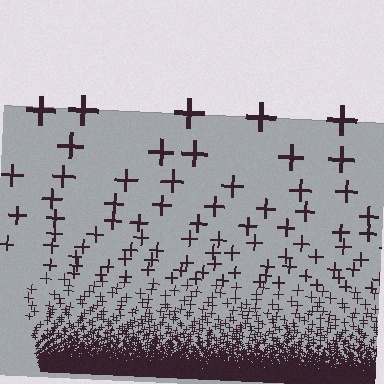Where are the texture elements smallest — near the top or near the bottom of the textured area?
Near the bottom.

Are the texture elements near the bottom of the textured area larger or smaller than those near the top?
Smaller. The gradient is inverted — elements near the bottom are smaller and denser.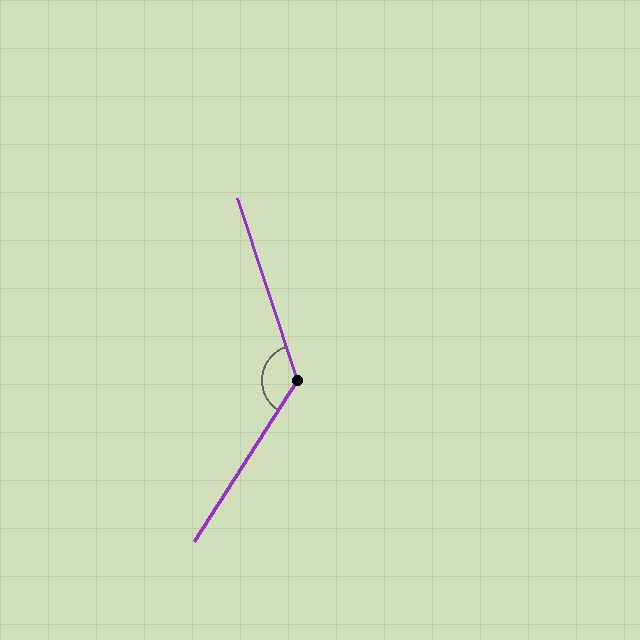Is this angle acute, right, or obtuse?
It is obtuse.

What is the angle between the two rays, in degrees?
Approximately 129 degrees.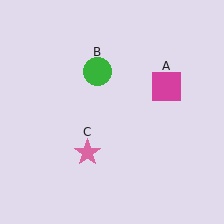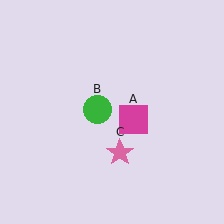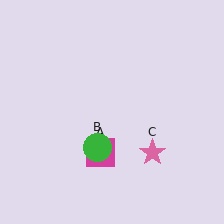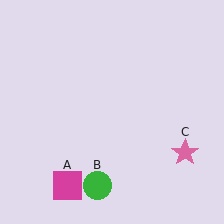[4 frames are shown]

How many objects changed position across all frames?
3 objects changed position: magenta square (object A), green circle (object B), pink star (object C).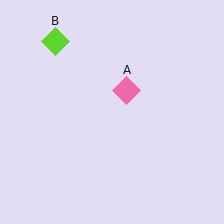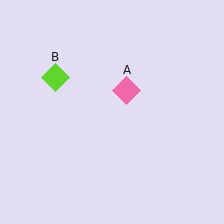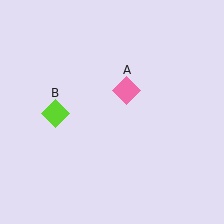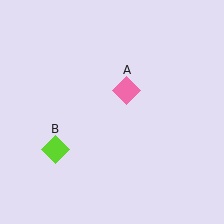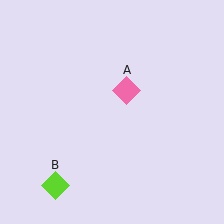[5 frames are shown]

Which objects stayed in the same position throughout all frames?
Pink diamond (object A) remained stationary.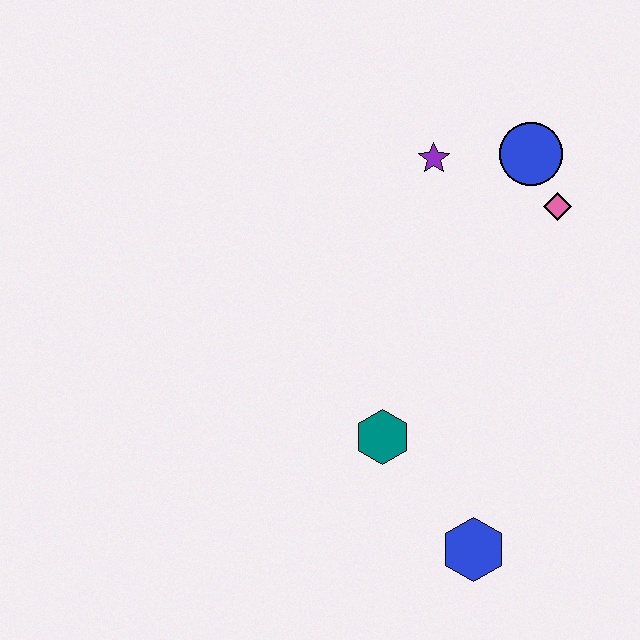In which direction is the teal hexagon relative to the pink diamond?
The teal hexagon is below the pink diamond.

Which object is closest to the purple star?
The blue circle is closest to the purple star.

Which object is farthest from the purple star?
The blue hexagon is farthest from the purple star.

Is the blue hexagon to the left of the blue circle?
Yes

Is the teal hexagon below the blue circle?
Yes